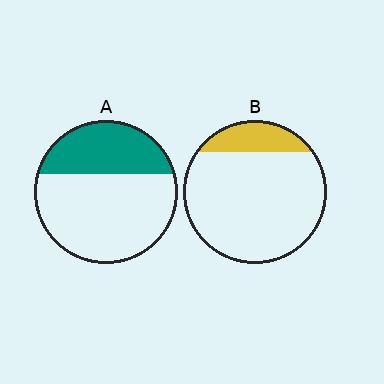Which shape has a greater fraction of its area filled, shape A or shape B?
Shape A.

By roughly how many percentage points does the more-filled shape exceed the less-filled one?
By roughly 20 percentage points (A over B).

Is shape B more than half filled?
No.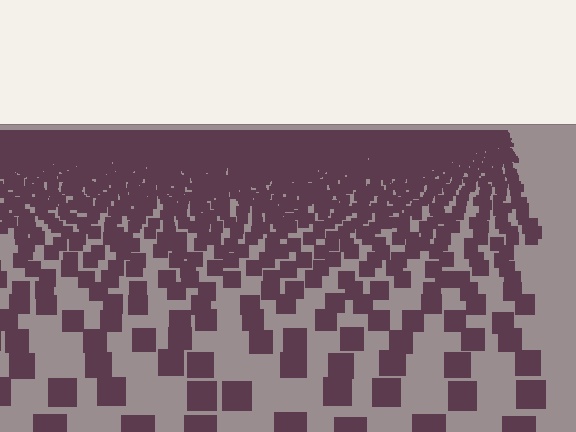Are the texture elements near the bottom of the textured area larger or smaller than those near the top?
Larger. Near the bottom, elements are closer to the viewer and appear at a bigger on-screen size.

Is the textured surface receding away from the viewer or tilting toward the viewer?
The surface is receding away from the viewer. Texture elements get smaller and denser toward the top.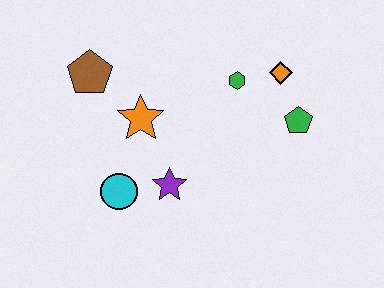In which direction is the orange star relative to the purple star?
The orange star is above the purple star.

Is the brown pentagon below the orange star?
No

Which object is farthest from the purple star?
The orange diamond is farthest from the purple star.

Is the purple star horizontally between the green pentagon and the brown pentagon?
Yes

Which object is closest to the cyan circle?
The purple star is closest to the cyan circle.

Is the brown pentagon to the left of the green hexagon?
Yes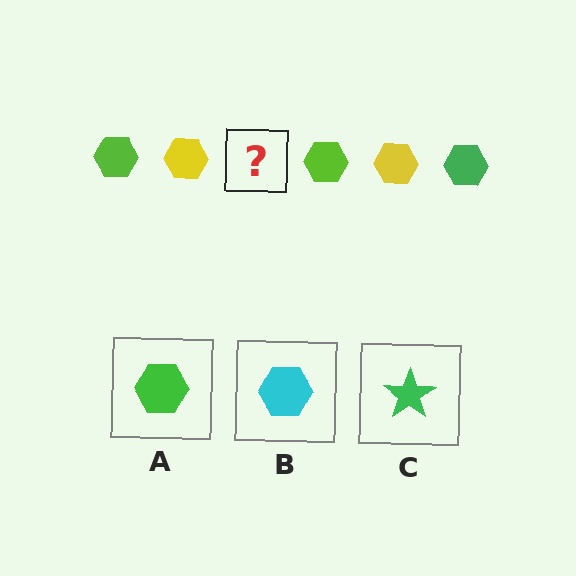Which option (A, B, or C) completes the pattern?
A.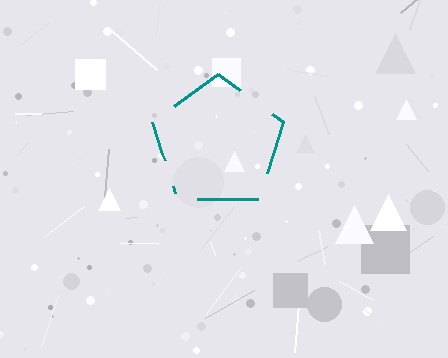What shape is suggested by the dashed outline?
The dashed outline suggests a pentagon.